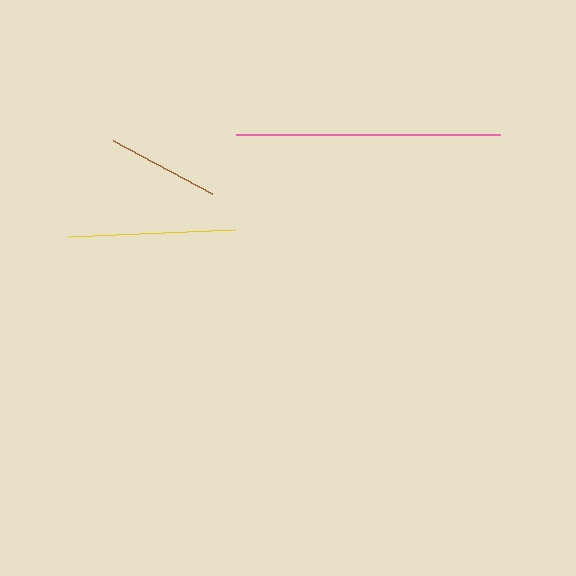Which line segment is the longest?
The pink line is the longest at approximately 264 pixels.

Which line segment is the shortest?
The brown line is the shortest at approximately 113 pixels.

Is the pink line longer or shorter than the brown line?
The pink line is longer than the brown line.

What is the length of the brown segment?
The brown segment is approximately 113 pixels long.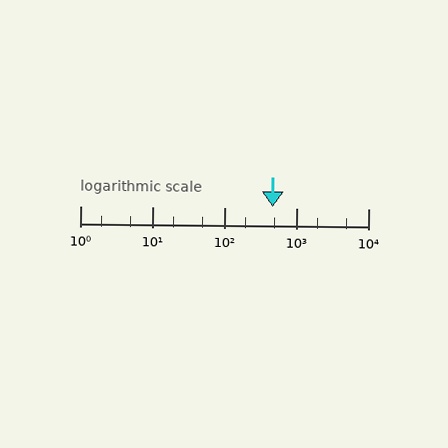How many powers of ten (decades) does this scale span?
The scale spans 4 decades, from 1 to 10000.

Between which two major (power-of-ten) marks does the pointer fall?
The pointer is between 100 and 1000.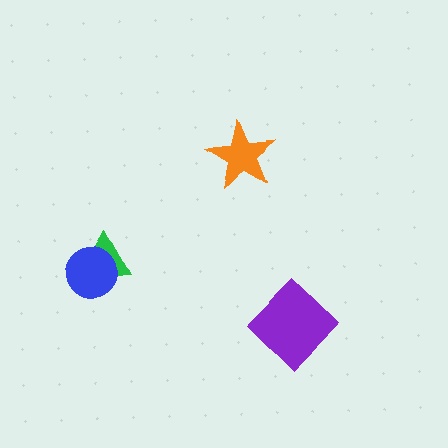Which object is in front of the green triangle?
The blue circle is in front of the green triangle.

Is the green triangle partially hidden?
Yes, it is partially covered by another shape.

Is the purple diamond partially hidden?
No, no other shape covers it.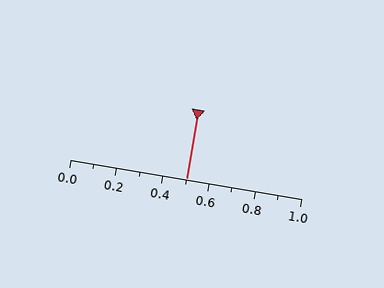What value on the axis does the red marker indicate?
The marker indicates approximately 0.5.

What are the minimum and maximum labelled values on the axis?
The axis runs from 0.0 to 1.0.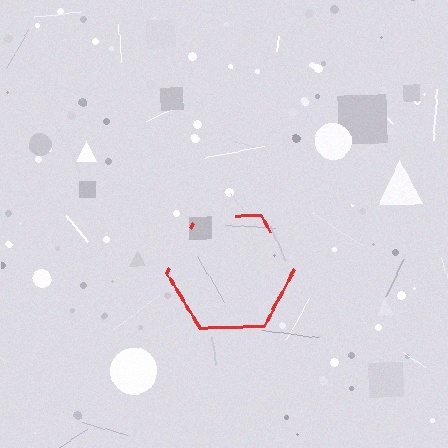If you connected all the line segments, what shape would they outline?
They would outline a hexagon.